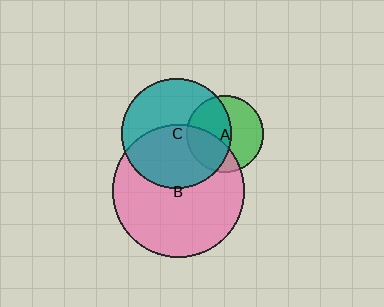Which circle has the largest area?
Circle B (pink).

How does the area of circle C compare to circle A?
Approximately 2.1 times.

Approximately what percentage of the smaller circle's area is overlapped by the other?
Approximately 50%.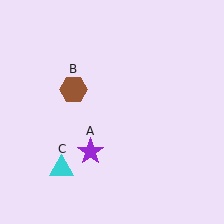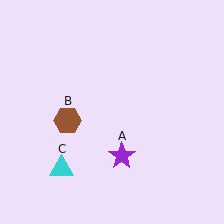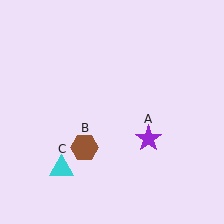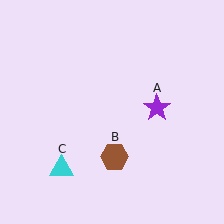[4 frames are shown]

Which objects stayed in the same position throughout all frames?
Cyan triangle (object C) remained stationary.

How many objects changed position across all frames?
2 objects changed position: purple star (object A), brown hexagon (object B).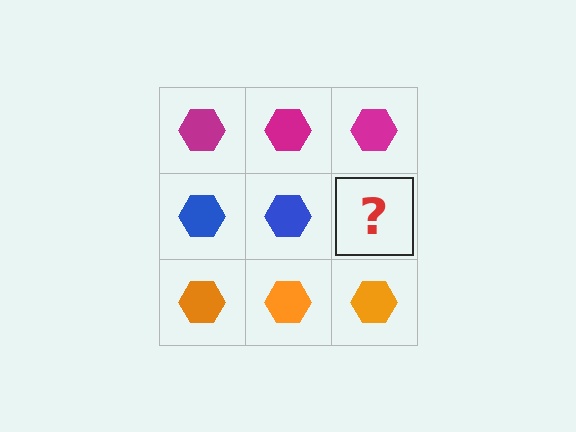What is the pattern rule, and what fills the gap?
The rule is that each row has a consistent color. The gap should be filled with a blue hexagon.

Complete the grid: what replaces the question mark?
The question mark should be replaced with a blue hexagon.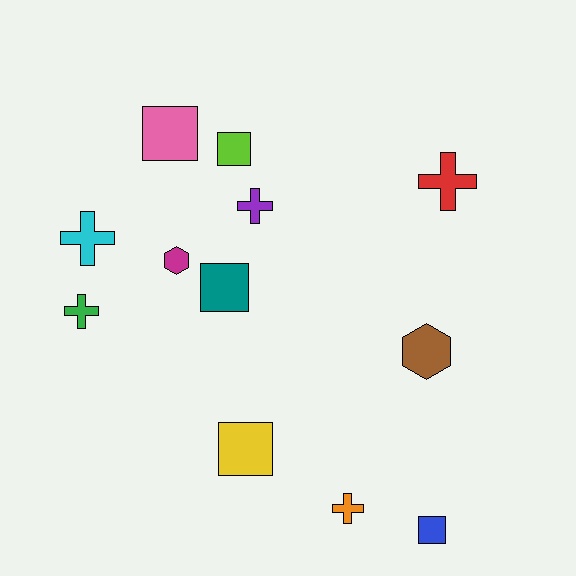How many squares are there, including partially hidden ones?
There are 5 squares.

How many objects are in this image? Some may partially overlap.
There are 12 objects.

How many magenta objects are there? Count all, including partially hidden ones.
There is 1 magenta object.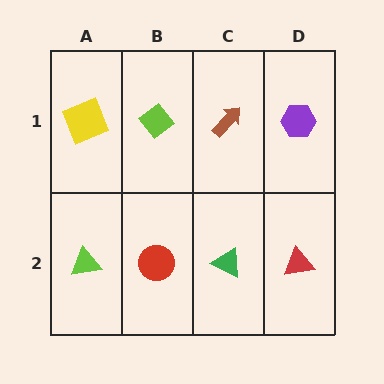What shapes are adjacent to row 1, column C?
A green triangle (row 2, column C), a lime diamond (row 1, column B), a purple hexagon (row 1, column D).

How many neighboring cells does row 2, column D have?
2.